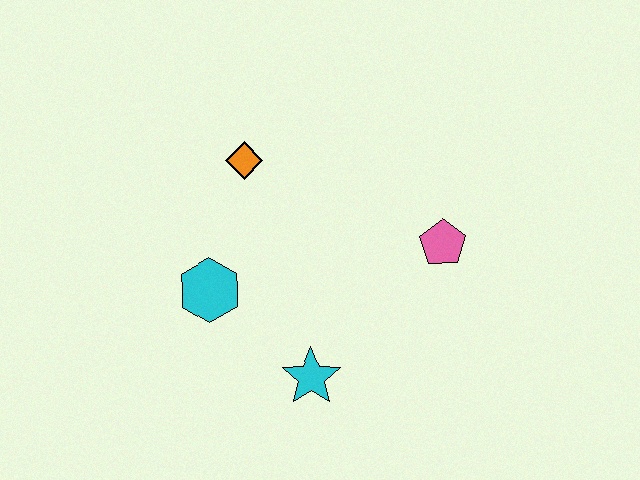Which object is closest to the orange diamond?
The cyan hexagon is closest to the orange diamond.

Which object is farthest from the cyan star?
The orange diamond is farthest from the cyan star.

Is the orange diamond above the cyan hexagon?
Yes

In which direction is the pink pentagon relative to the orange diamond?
The pink pentagon is to the right of the orange diamond.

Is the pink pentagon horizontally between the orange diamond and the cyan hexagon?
No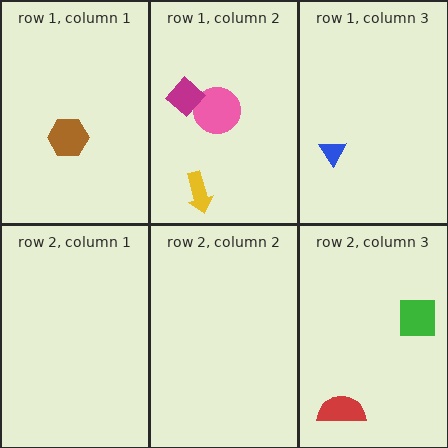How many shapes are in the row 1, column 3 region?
1.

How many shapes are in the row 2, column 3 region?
2.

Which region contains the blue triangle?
The row 1, column 3 region.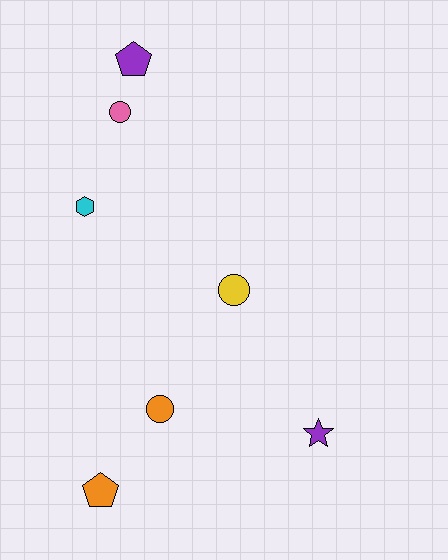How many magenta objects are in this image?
There are no magenta objects.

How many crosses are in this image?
There are no crosses.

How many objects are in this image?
There are 7 objects.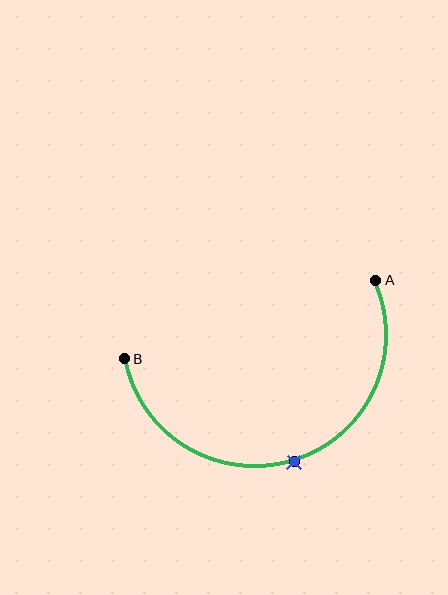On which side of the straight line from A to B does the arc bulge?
The arc bulges below the straight line connecting A and B.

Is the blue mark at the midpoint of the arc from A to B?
Yes. The blue mark lies on the arc at equal arc-length from both A and B — it is the arc midpoint.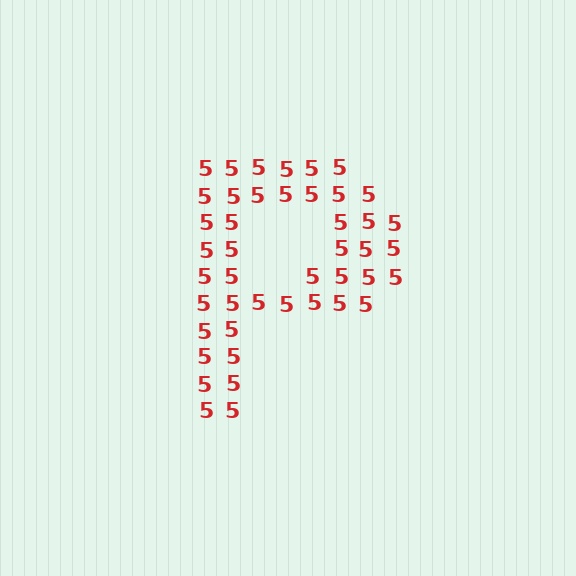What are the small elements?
The small elements are digit 5's.